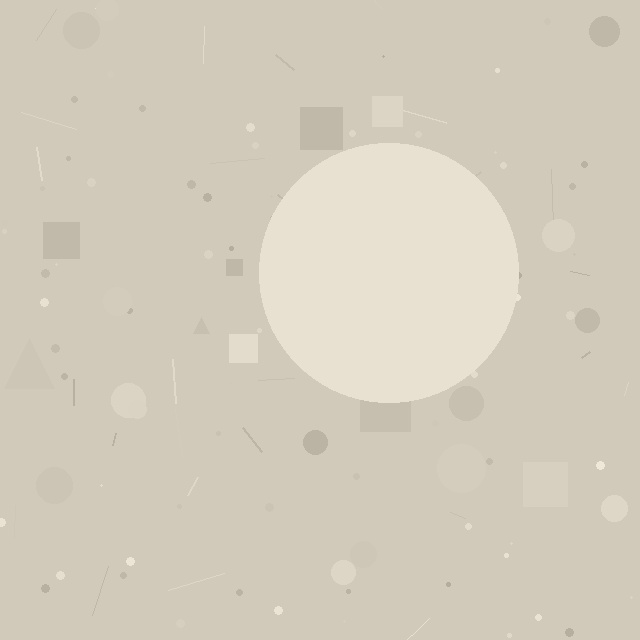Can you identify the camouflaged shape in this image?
The camouflaged shape is a circle.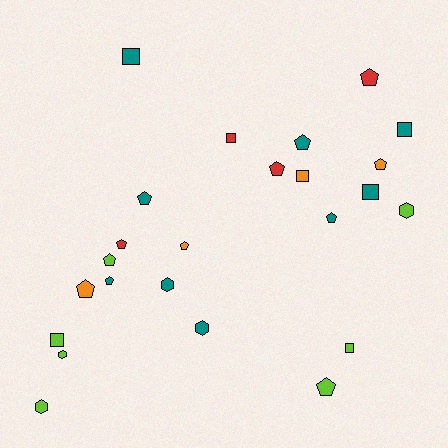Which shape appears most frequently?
Pentagon, with 12 objects.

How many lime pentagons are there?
There are 2 lime pentagons.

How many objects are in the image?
There are 24 objects.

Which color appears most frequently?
Teal, with 9 objects.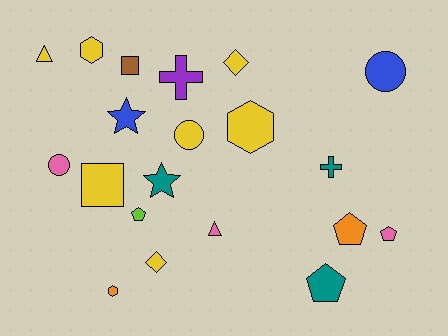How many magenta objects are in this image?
There are no magenta objects.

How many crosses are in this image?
There are 2 crosses.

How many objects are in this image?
There are 20 objects.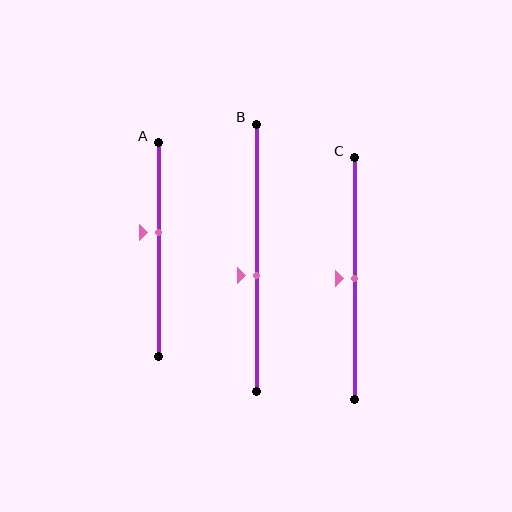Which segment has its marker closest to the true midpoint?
Segment C has its marker closest to the true midpoint.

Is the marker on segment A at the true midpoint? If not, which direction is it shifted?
No, the marker on segment A is shifted upward by about 8% of the segment length.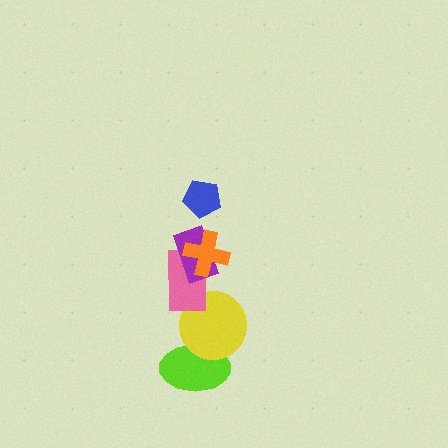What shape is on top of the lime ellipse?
The yellow circle is on top of the lime ellipse.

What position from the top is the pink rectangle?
The pink rectangle is 4th from the top.